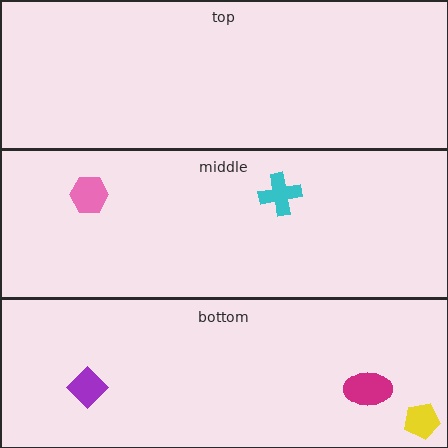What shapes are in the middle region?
The pink hexagon, the cyan cross.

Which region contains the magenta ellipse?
The bottom region.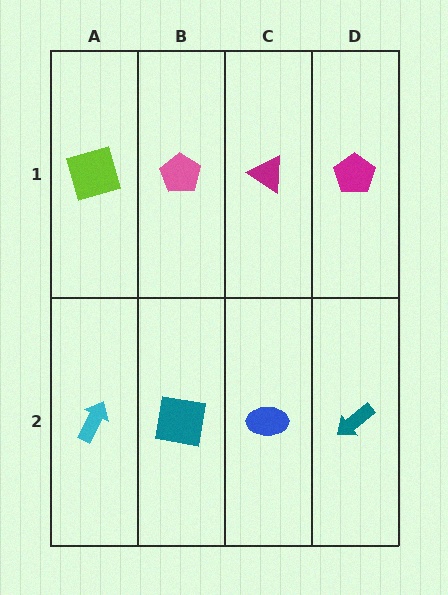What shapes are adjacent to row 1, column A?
A cyan arrow (row 2, column A), a pink pentagon (row 1, column B).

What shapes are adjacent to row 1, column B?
A teal square (row 2, column B), a lime square (row 1, column A), a magenta triangle (row 1, column C).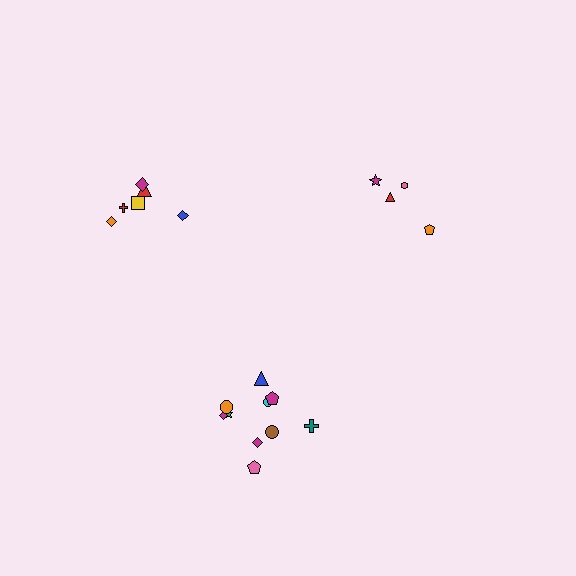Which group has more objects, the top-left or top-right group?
The top-left group.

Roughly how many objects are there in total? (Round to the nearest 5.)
Roughly 20 objects in total.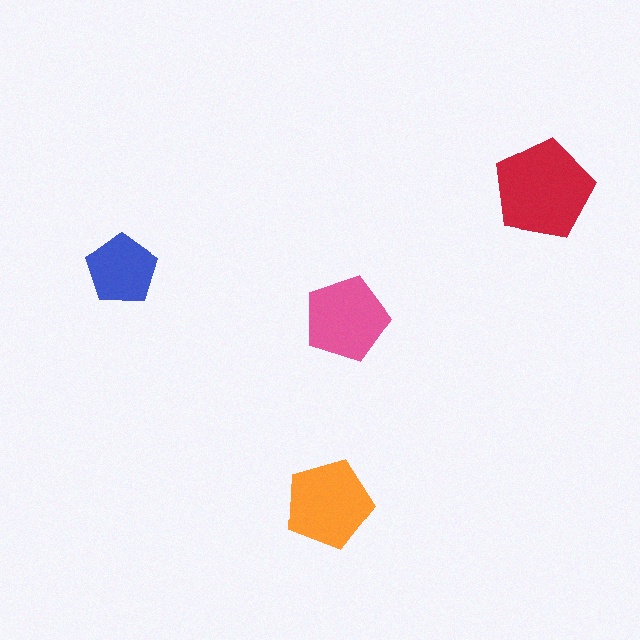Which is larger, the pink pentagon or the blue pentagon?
The pink one.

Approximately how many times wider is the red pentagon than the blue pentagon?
About 1.5 times wider.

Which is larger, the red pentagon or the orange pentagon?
The red one.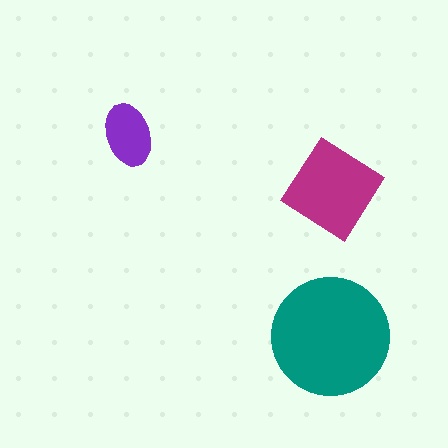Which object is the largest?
The teal circle.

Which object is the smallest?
The purple ellipse.